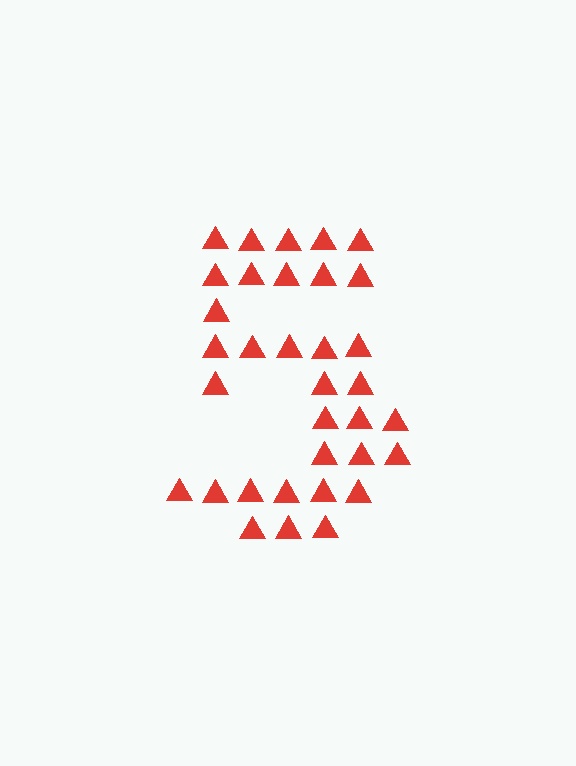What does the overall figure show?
The overall figure shows the digit 5.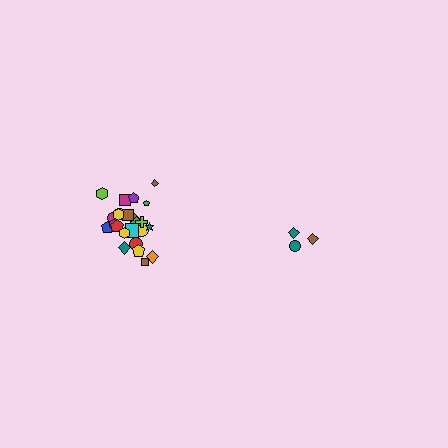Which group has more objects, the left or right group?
The left group.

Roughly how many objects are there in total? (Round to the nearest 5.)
Roughly 30 objects in total.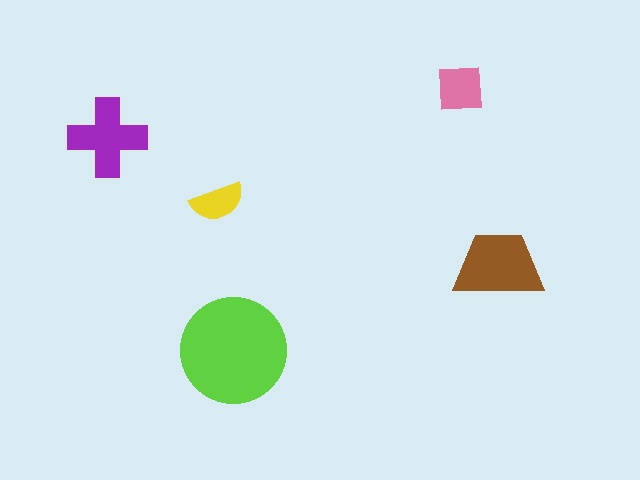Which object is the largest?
The lime circle.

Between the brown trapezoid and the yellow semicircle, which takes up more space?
The brown trapezoid.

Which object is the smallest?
The yellow semicircle.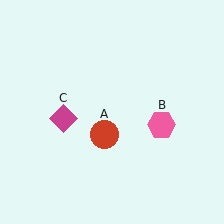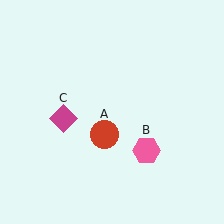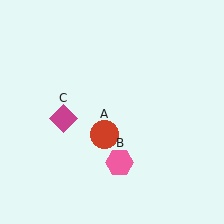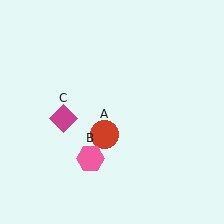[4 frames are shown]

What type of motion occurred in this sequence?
The pink hexagon (object B) rotated clockwise around the center of the scene.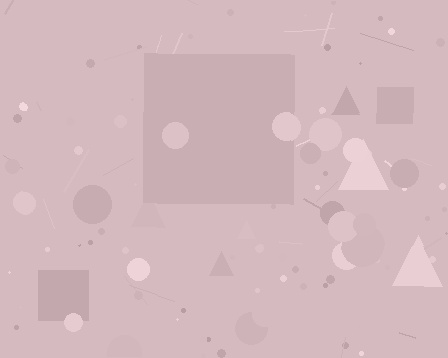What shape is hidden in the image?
A square is hidden in the image.